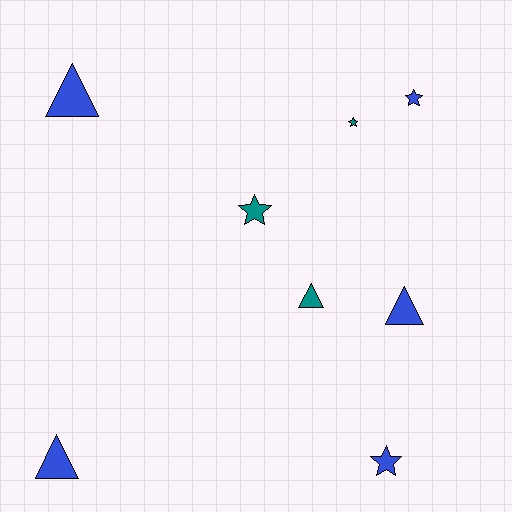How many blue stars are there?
There are 2 blue stars.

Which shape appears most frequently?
Star, with 4 objects.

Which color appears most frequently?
Blue, with 5 objects.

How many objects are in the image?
There are 8 objects.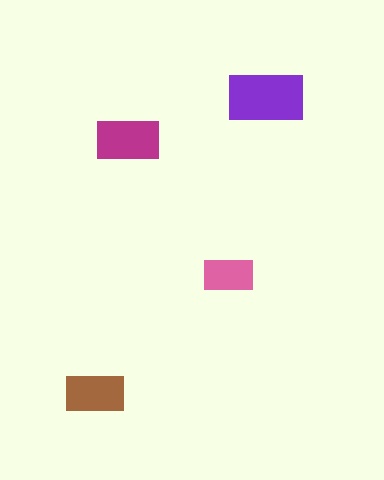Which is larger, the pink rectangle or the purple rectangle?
The purple one.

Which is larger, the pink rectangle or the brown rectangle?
The brown one.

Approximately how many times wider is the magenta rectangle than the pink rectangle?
About 1.5 times wider.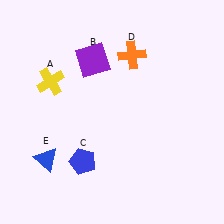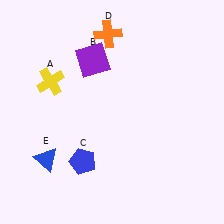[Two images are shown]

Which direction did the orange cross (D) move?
The orange cross (D) moved left.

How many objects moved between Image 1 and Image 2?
1 object moved between the two images.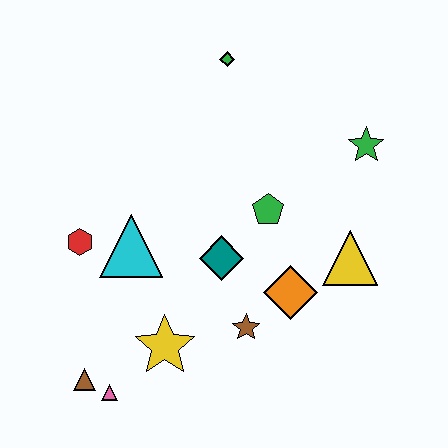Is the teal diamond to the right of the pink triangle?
Yes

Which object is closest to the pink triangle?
The brown triangle is closest to the pink triangle.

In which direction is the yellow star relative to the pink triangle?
The yellow star is to the right of the pink triangle.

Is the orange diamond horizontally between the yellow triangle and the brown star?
Yes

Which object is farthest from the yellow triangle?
The brown triangle is farthest from the yellow triangle.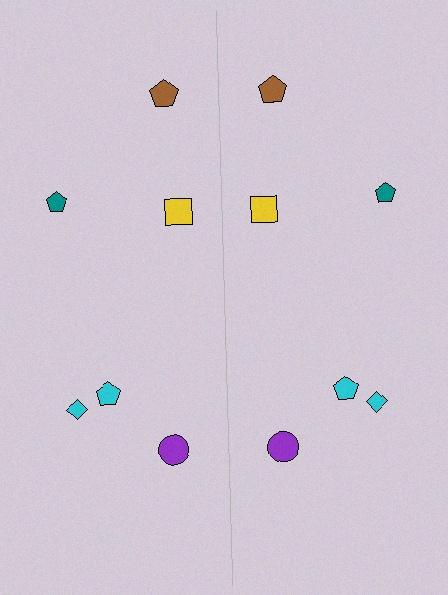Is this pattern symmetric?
Yes, this pattern has bilateral (reflection) symmetry.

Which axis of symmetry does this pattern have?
The pattern has a vertical axis of symmetry running through the center of the image.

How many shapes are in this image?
There are 12 shapes in this image.